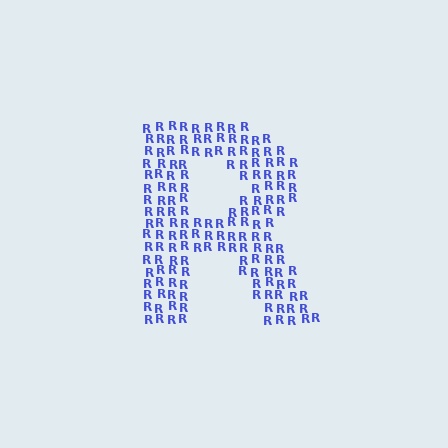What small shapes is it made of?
It is made of small letter R's.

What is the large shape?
The large shape is the letter R.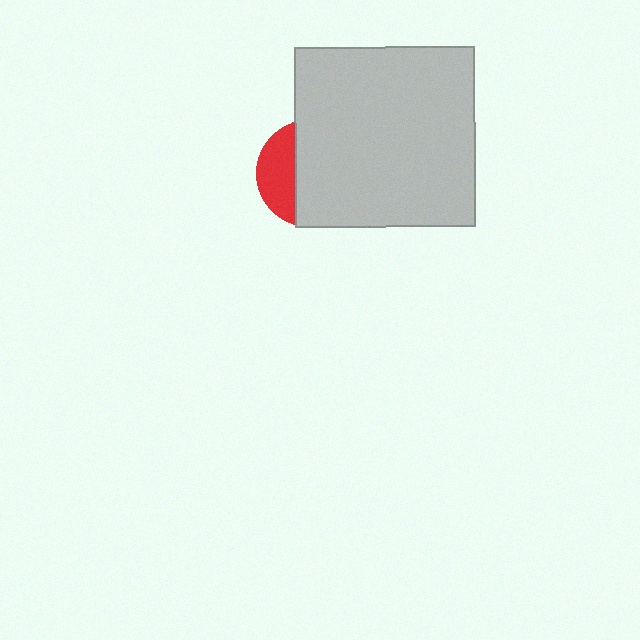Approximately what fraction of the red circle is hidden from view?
Roughly 68% of the red circle is hidden behind the light gray square.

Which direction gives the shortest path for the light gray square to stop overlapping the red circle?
Moving right gives the shortest separation.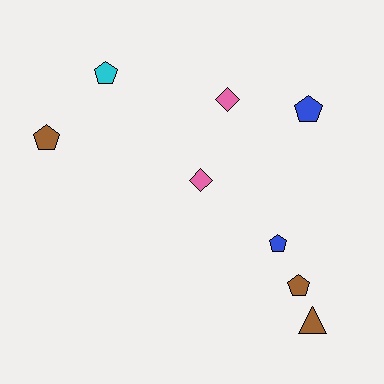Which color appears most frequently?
Brown, with 3 objects.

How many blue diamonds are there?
There are no blue diamonds.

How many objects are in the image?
There are 8 objects.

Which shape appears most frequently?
Pentagon, with 5 objects.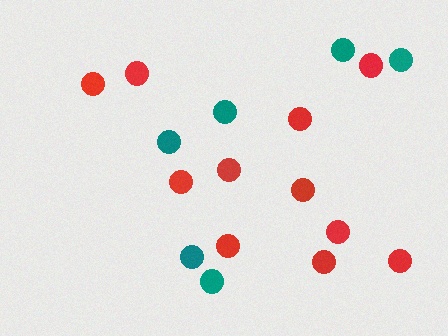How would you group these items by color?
There are 2 groups: one group of red circles (11) and one group of teal circles (6).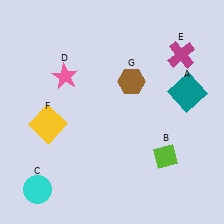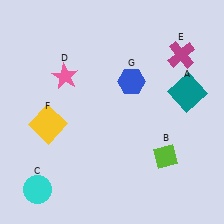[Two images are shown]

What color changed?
The hexagon (G) changed from brown in Image 1 to blue in Image 2.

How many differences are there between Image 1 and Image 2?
There is 1 difference between the two images.